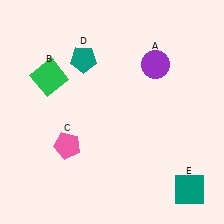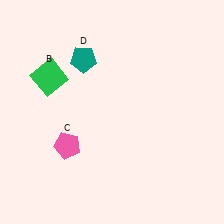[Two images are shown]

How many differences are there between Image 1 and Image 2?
There are 2 differences between the two images.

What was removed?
The teal square (E), the purple circle (A) were removed in Image 2.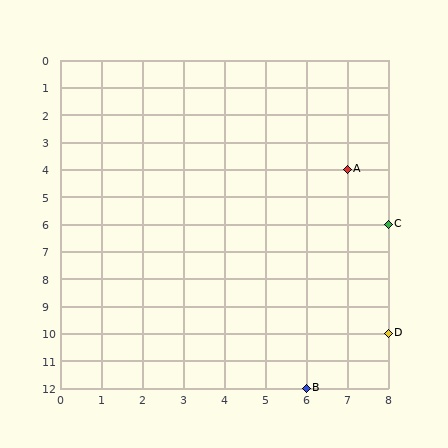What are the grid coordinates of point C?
Point C is at grid coordinates (8, 6).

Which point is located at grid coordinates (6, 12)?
Point B is at (6, 12).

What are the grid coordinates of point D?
Point D is at grid coordinates (8, 10).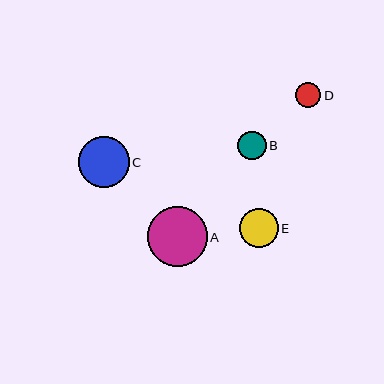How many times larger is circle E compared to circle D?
Circle E is approximately 1.5 times the size of circle D.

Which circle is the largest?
Circle A is the largest with a size of approximately 60 pixels.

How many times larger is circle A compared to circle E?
Circle A is approximately 1.5 times the size of circle E.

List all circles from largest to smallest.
From largest to smallest: A, C, E, B, D.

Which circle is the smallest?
Circle D is the smallest with a size of approximately 25 pixels.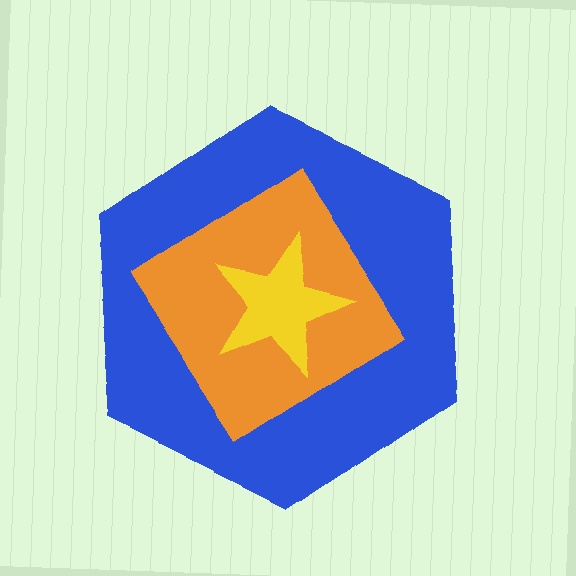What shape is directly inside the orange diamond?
The yellow star.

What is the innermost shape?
The yellow star.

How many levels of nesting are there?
3.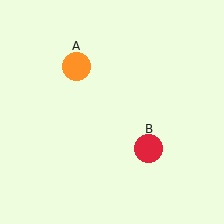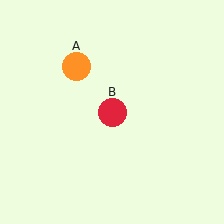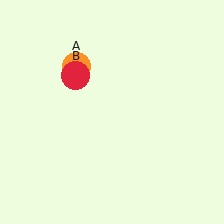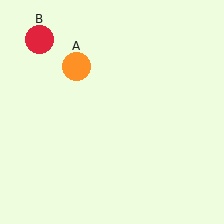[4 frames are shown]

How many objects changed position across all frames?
1 object changed position: red circle (object B).